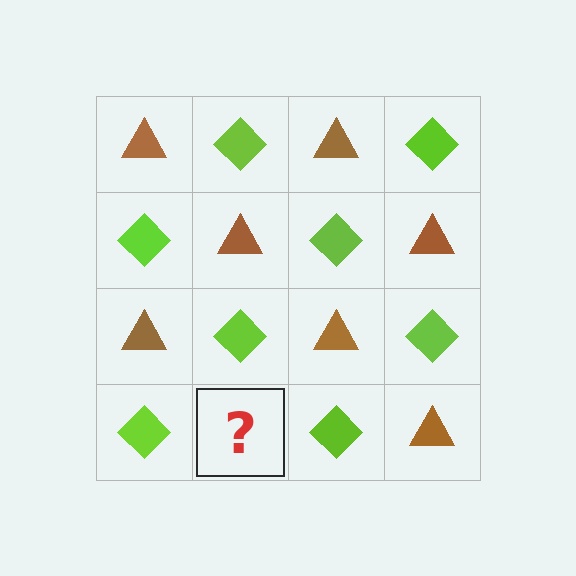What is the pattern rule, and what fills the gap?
The rule is that it alternates brown triangle and lime diamond in a checkerboard pattern. The gap should be filled with a brown triangle.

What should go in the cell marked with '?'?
The missing cell should contain a brown triangle.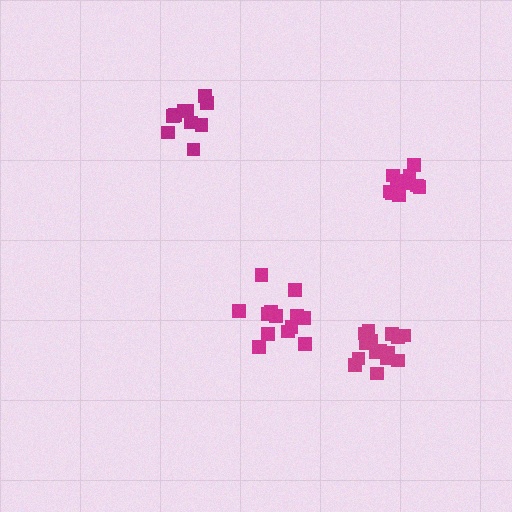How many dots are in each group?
Group 1: 16 dots, Group 2: 11 dots, Group 3: 10 dots, Group 4: 13 dots (50 total).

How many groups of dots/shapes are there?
There are 4 groups.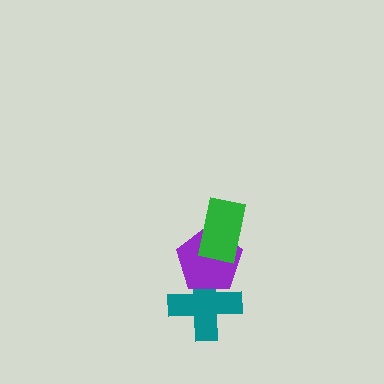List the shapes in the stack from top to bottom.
From top to bottom: the green rectangle, the purple pentagon, the teal cross.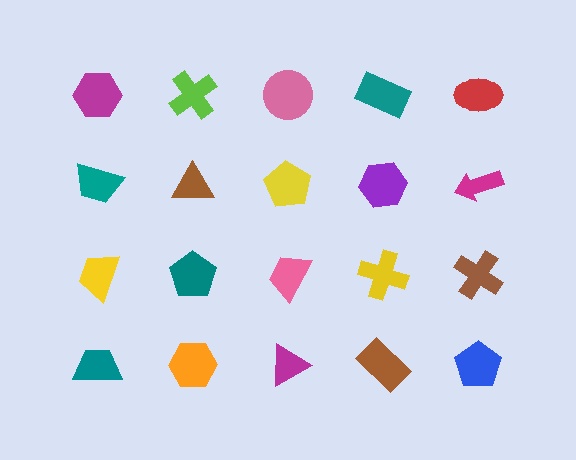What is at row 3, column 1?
A yellow trapezoid.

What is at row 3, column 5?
A brown cross.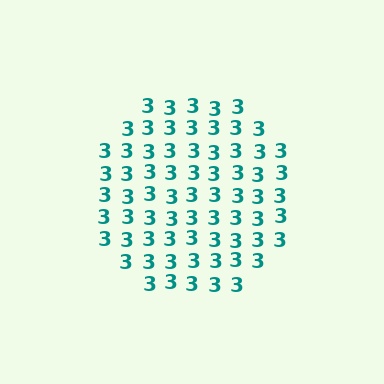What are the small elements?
The small elements are digit 3's.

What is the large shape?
The large shape is a circle.